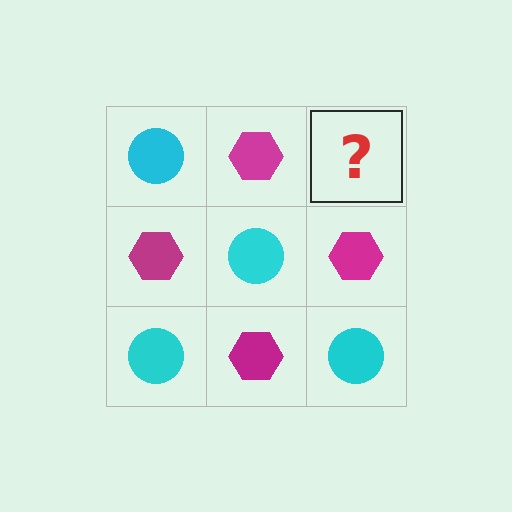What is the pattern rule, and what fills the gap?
The rule is that it alternates cyan circle and magenta hexagon in a checkerboard pattern. The gap should be filled with a cyan circle.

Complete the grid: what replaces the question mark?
The question mark should be replaced with a cyan circle.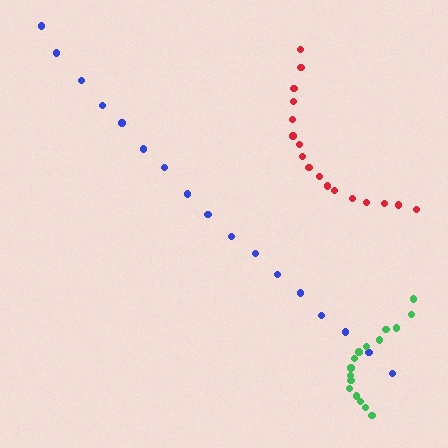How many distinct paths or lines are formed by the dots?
There are 3 distinct paths.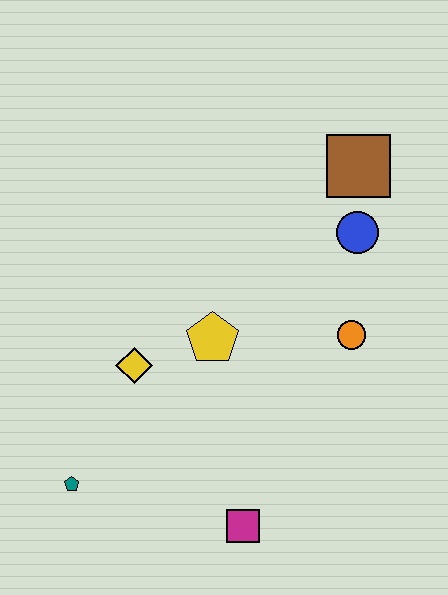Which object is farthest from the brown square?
The teal pentagon is farthest from the brown square.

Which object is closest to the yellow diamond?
The yellow pentagon is closest to the yellow diamond.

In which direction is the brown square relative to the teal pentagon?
The brown square is above the teal pentagon.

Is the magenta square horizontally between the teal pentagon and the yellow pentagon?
No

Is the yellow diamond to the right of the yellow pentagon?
No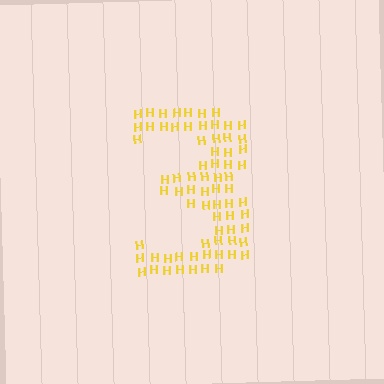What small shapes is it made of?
It is made of small letter H's.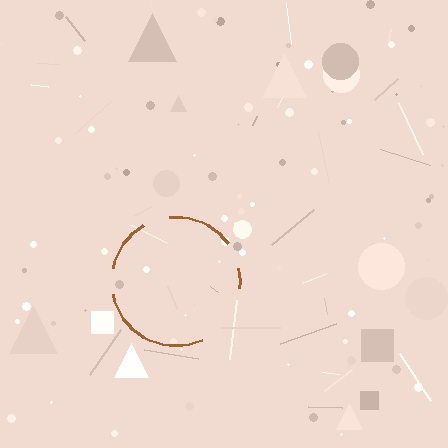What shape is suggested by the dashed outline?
The dashed outline suggests a circle.